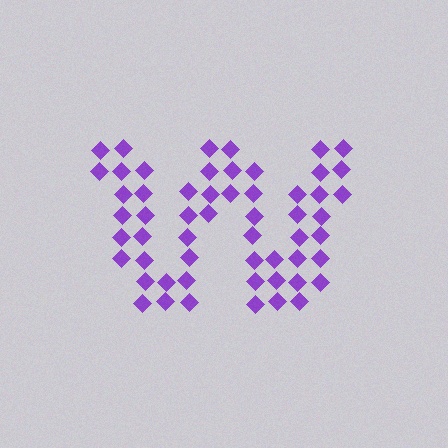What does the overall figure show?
The overall figure shows the letter W.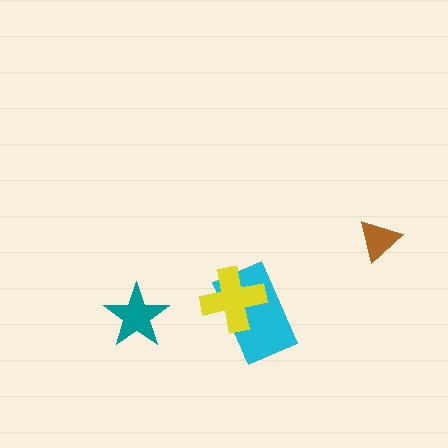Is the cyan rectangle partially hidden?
Yes, it is partially covered by another shape.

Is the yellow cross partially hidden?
No, no other shape covers it.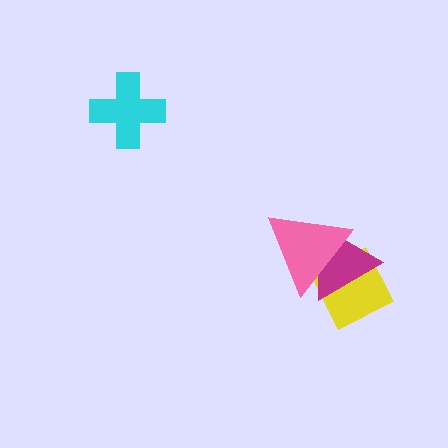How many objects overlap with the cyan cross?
0 objects overlap with the cyan cross.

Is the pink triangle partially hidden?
No, no other shape covers it.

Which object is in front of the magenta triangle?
The pink triangle is in front of the magenta triangle.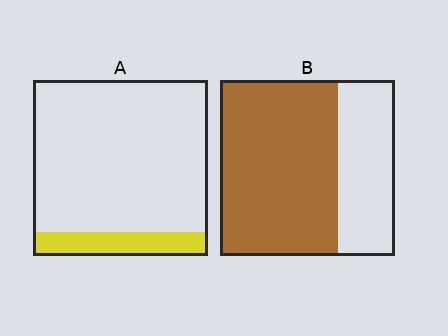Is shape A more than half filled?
No.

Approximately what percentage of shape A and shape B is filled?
A is approximately 15% and B is approximately 65%.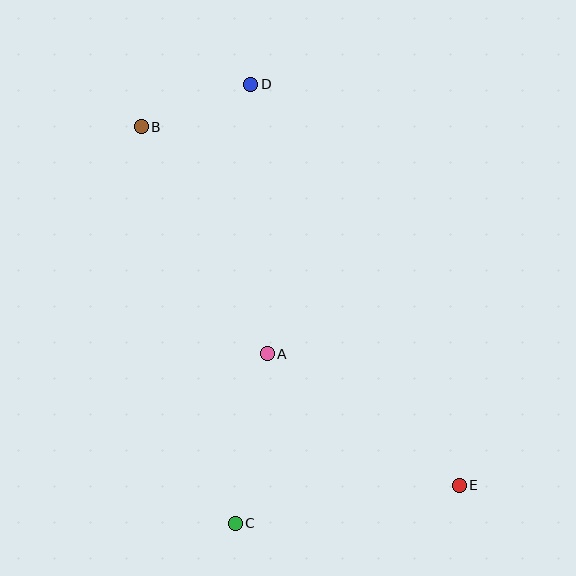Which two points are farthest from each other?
Points B and E are farthest from each other.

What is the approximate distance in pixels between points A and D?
The distance between A and D is approximately 270 pixels.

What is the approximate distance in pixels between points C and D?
The distance between C and D is approximately 439 pixels.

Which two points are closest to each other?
Points B and D are closest to each other.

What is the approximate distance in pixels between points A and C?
The distance between A and C is approximately 173 pixels.